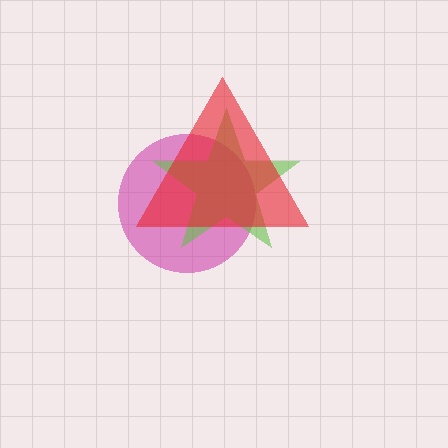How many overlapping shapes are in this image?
There are 3 overlapping shapes in the image.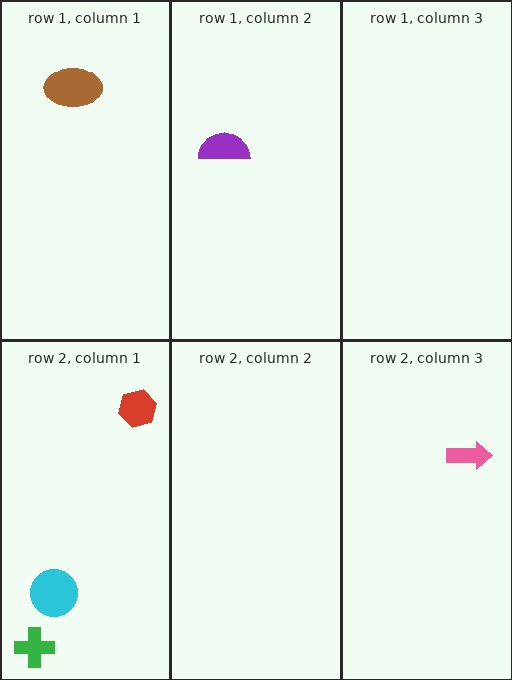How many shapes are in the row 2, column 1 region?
3.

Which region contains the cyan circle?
The row 2, column 1 region.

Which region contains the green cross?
The row 2, column 1 region.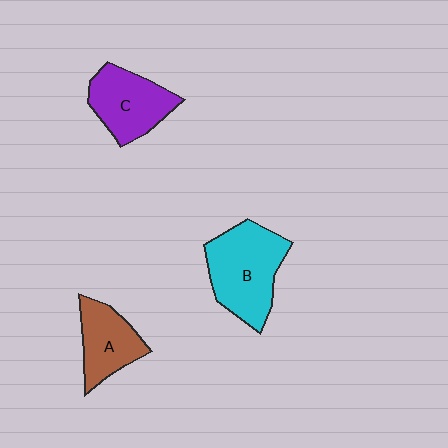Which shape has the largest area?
Shape B (cyan).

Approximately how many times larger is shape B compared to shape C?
Approximately 1.3 times.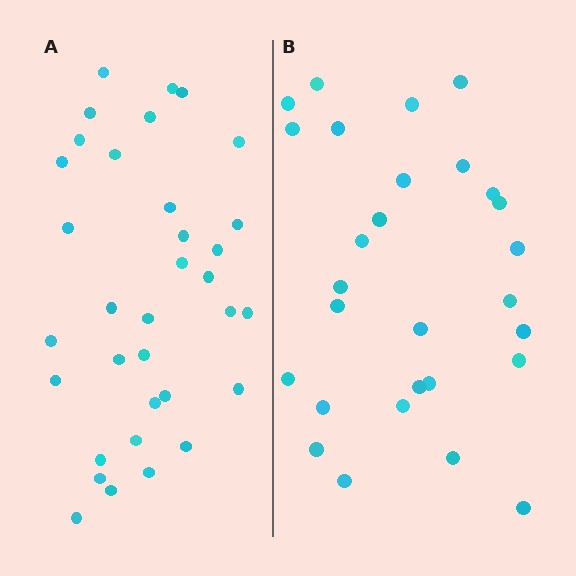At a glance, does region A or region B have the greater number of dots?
Region A (the left region) has more dots.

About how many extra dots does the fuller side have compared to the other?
Region A has about 6 more dots than region B.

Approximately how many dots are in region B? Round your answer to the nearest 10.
About 30 dots. (The exact count is 28, which rounds to 30.)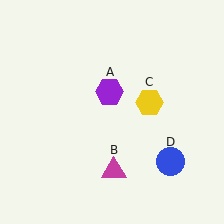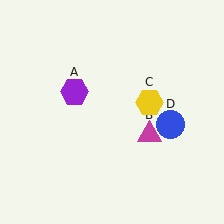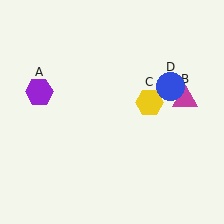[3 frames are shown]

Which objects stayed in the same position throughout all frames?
Yellow hexagon (object C) remained stationary.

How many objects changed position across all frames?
3 objects changed position: purple hexagon (object A), magenta triangle (object B), blue circle (object D).